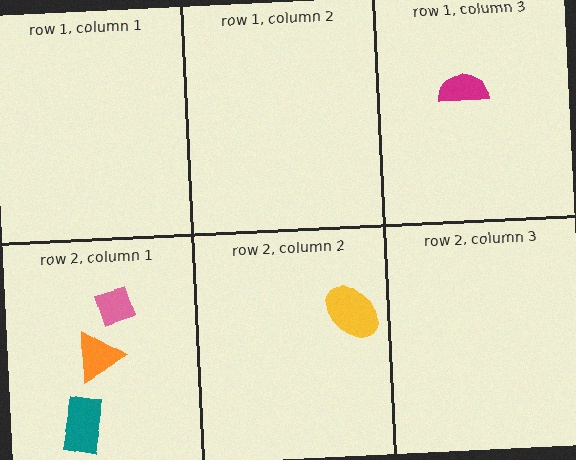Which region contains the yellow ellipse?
The row 2, column 2 region.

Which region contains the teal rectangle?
The row 2, column 1 region.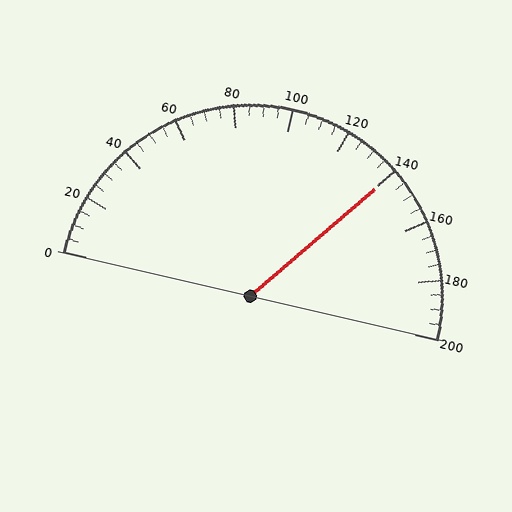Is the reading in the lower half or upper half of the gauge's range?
The reading is in the upper half of the range (0 to 200).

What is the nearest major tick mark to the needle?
The nearest major tick mark is 140.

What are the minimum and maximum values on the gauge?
The gauge ranges from 0 to 200.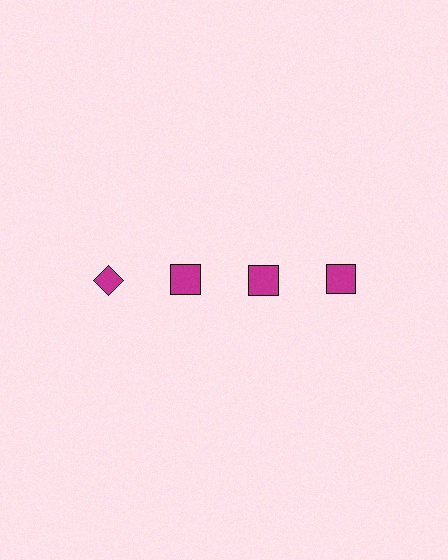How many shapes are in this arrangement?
There are 4 shapes arranged in a grid pattern.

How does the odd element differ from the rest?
It has a different shape: diamond instead of square.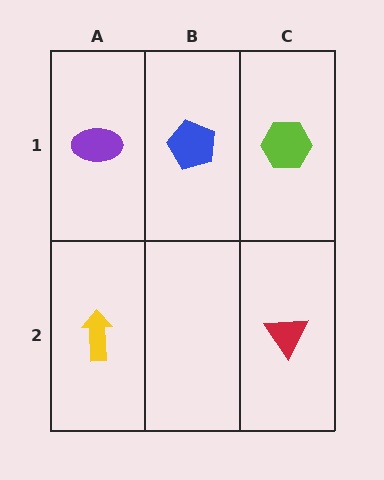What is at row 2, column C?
A red triangle.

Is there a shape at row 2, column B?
No, that cell is empty.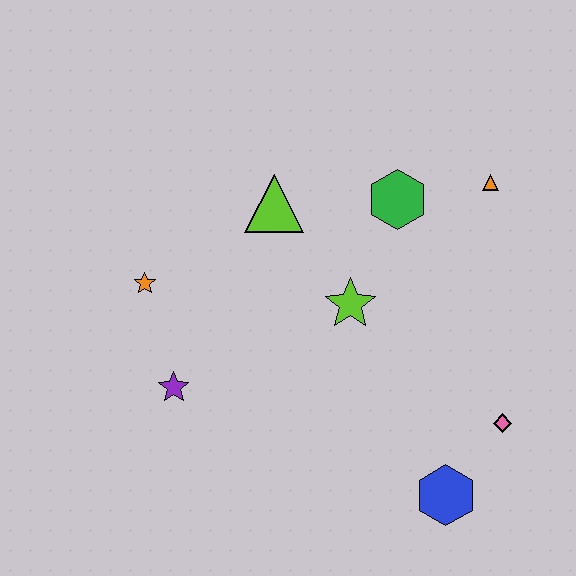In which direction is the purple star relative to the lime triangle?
The purple star is below the lime triangle.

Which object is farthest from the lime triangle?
The blue hexagon is farthest from the lime triangle.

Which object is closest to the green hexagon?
The orange triangle is closest to the green hexagon.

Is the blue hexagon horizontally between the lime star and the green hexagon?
No